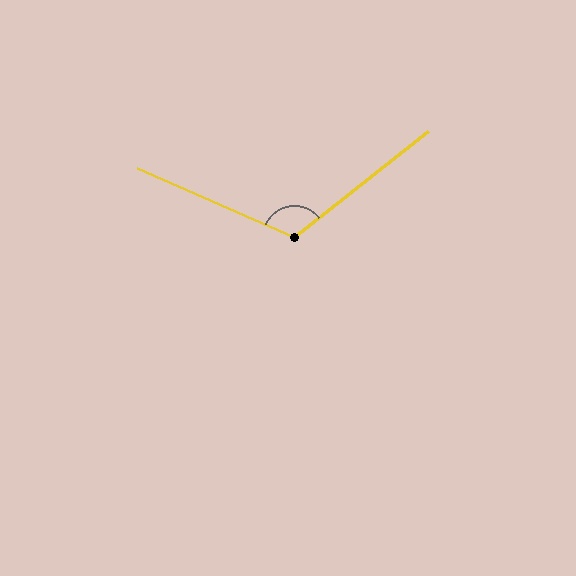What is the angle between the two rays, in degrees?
Approximately 118 degrees.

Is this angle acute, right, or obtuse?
It is obtuse.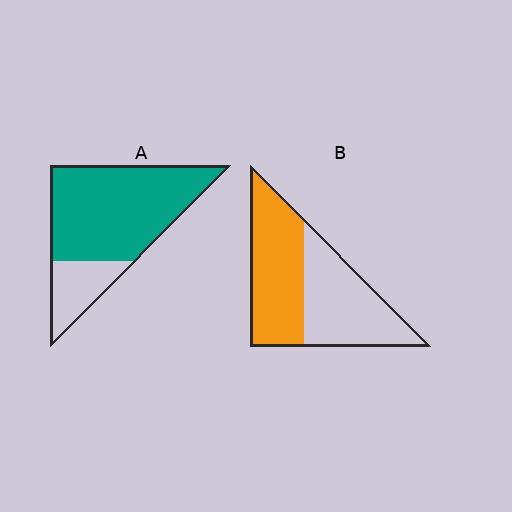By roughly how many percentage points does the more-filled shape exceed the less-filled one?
By roughly 25 percentage points (A over B).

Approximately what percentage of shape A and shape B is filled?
A is approximately 75% and B is approximately 50%.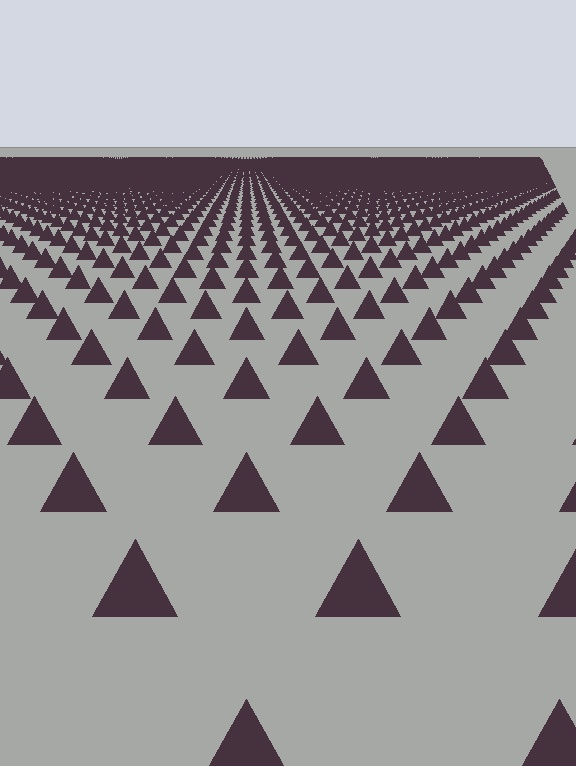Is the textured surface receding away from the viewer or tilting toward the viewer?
The surface is receding away from the viewer. Texture elements get smaller and denser toward the top.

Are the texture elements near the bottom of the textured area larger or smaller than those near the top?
Larger. Near the bottom, elements are closer to the viewer and appear at a bigger on-screen size.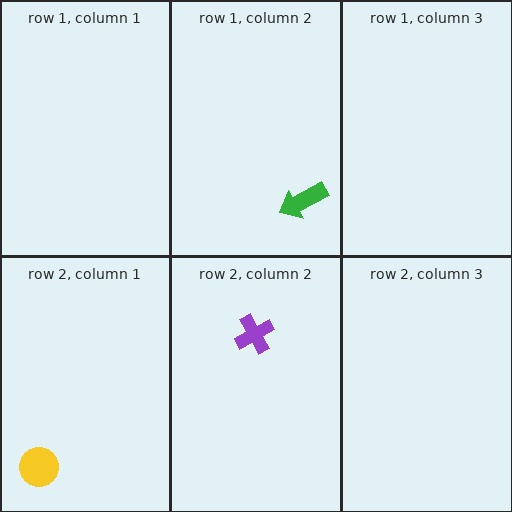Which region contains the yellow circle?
The row 2, column 1 region.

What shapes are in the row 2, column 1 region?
The yellow circle.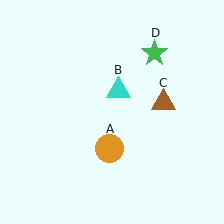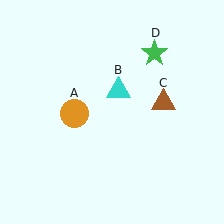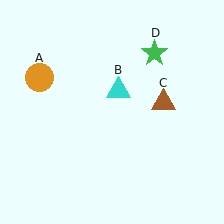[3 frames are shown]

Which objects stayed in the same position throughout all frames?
Cyan triangle (object B) and brown triangle (object C) and green star (object D) remained stationary.